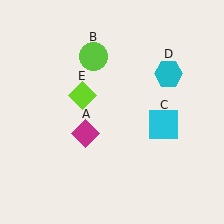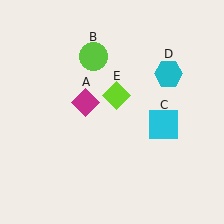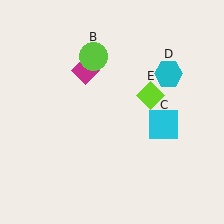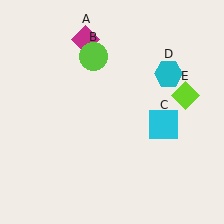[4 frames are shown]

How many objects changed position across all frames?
2 objects changed position: magenta diamond (object A), lime diamond (object E).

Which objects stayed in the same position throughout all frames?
Lime circle (object B) and cyan square (object C) and cyan hexagon (object D) remained stationary.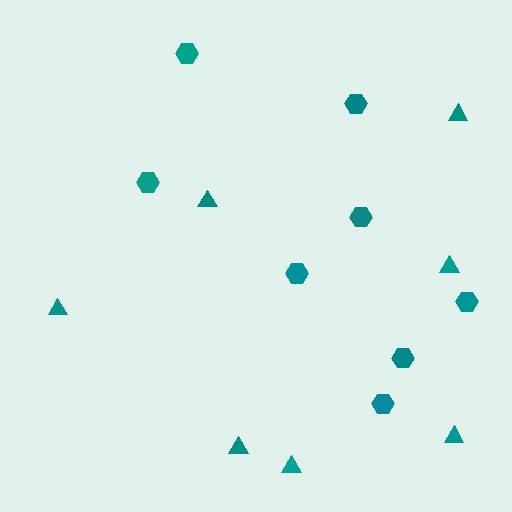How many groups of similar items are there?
There are 2 groups: one group of triangles (7) and one group of hexagons (8).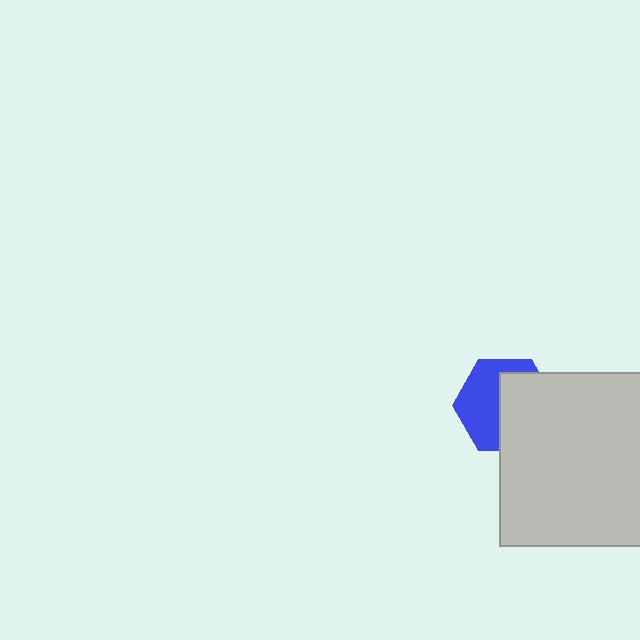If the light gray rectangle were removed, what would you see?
You would see the complete blue hexagon.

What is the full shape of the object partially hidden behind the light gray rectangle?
The partially hidden object is a blue hexagon.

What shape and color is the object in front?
The object in front is a light gray rectangle.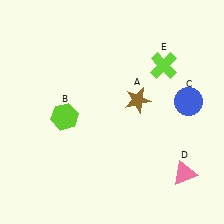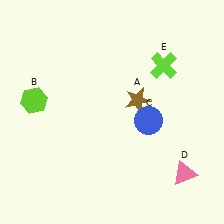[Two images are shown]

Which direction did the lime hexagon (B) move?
The lime hexagon (B) moved left.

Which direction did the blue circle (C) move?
The blue circle (C) moved left.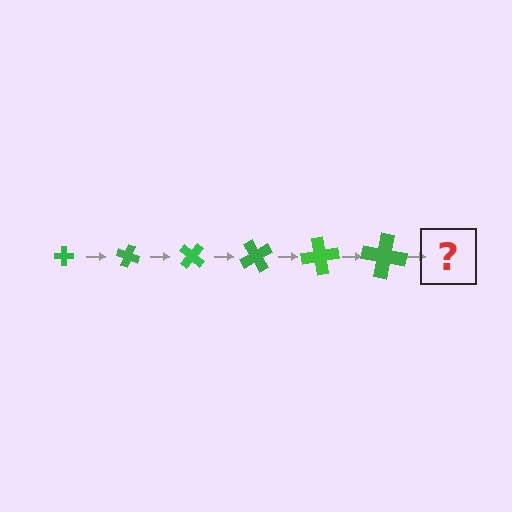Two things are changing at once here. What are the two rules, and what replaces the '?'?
The two rules are that the cross grows larger each step and it rotates 20 degrees each step. The '?' should be a cross, larger than the previous one and rotated 120 degrees from the start.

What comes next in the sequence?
The next element should be a cross, larger than the previous one and rotated 120 degrees from the start.